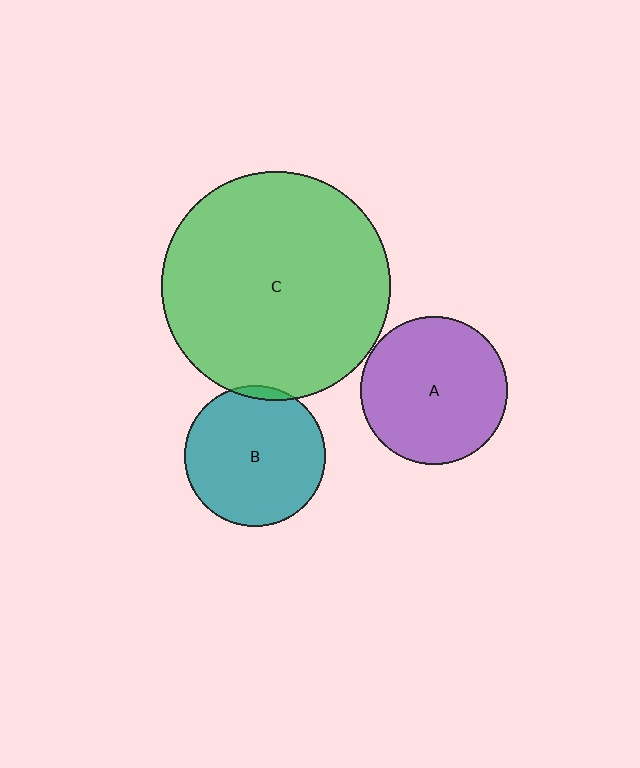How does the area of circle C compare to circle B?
Approximately 2.6 times.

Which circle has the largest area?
Circle C (green).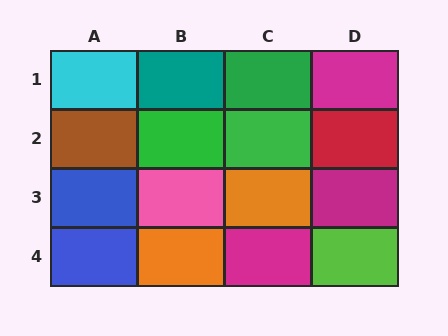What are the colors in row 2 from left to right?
Brown, green, green, red.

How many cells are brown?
1 cell is brown.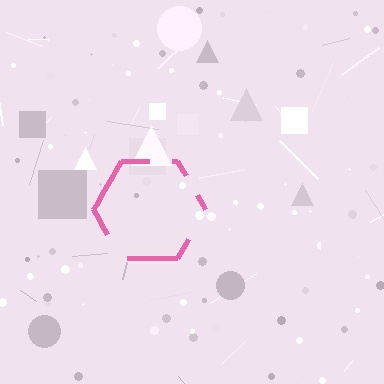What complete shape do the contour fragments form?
The contour fragments form a hexagon.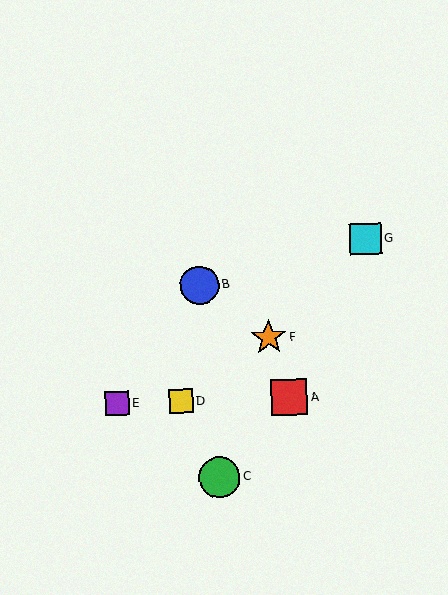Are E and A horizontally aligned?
Yes, both are at y≈403.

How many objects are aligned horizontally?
3 objects (A, D, E) are aligned horizontally.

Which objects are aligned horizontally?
Objects A, D, E are aligned horizontally.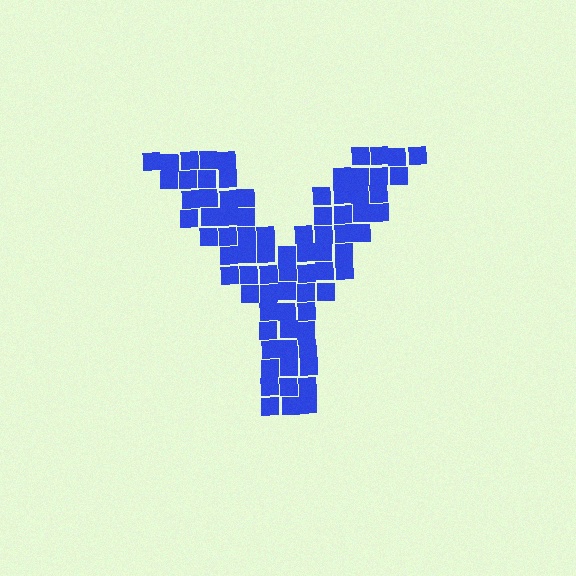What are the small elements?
The small elements are squares.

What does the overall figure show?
The overall figure shows the letter Y.